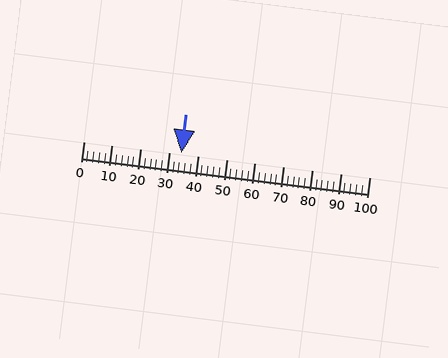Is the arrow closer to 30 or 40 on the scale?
The arrow is closer to 30.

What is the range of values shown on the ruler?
The ruler shows values from 0 to 100.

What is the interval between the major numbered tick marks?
The major tick marks are spaced 10 units apart.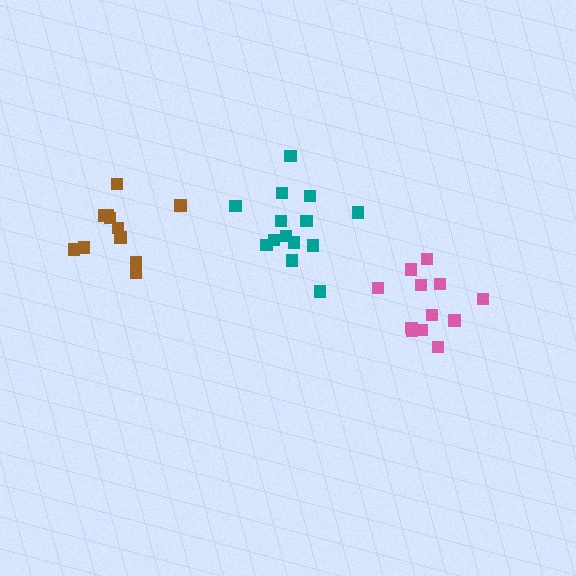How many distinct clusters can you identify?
There are 3 distinct clusters.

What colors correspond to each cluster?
The clusters are colored: brown, teal, pink.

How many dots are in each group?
Group 1: 11 dots, Group 2: 14 dots, Group 3: 12 dots (37 total).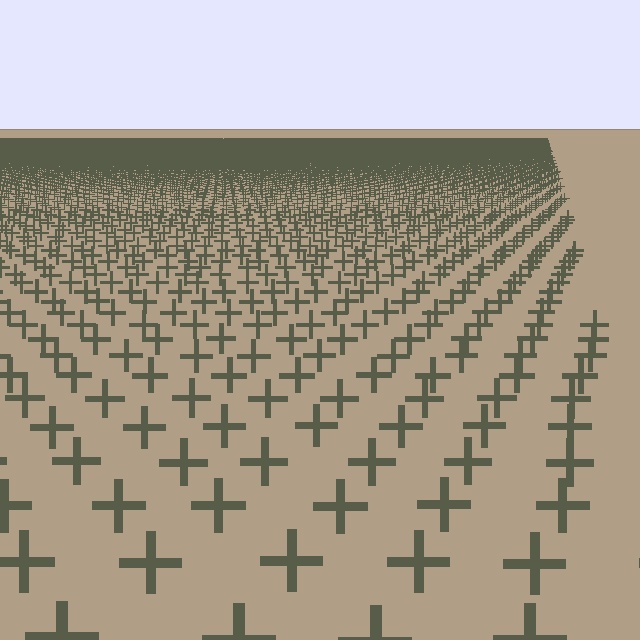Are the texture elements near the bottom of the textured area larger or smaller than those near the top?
Larger. Near the bottom, elements are closer to the viewer and appear at a bigger on-screen size.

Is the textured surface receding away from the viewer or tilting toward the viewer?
The surface is receding away from the viewer. Texture elements get smaller and denser toward the top.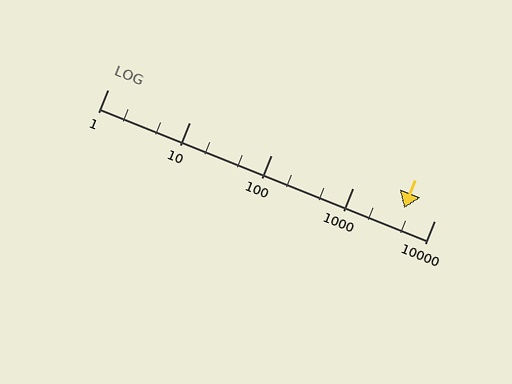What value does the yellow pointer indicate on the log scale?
The pointer indicates approximately 4300.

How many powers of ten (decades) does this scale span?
The scale spans 4 decades, from 1 to 10000.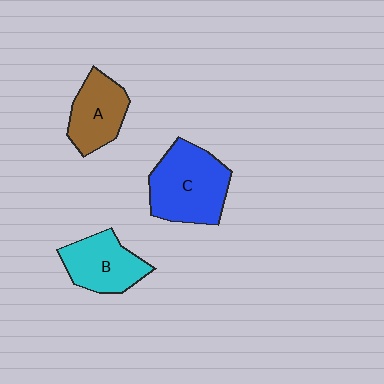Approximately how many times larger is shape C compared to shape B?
Approximately 1.4 times.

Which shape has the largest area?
Shape C (blue).